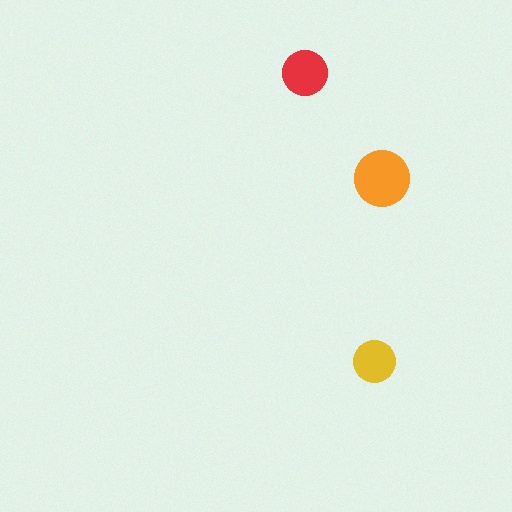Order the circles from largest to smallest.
the orange one, the red one, the yellow one.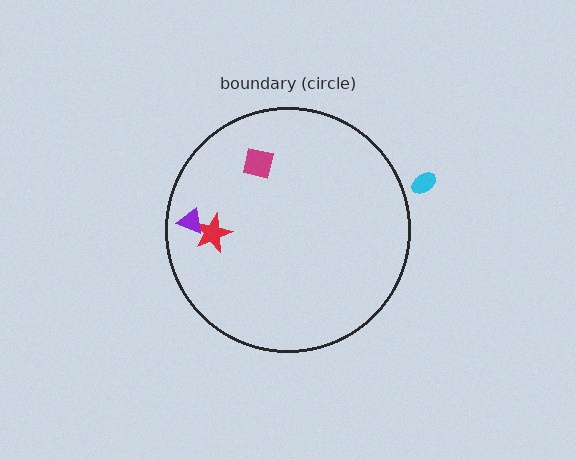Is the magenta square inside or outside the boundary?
Inside.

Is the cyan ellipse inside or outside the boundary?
Outside.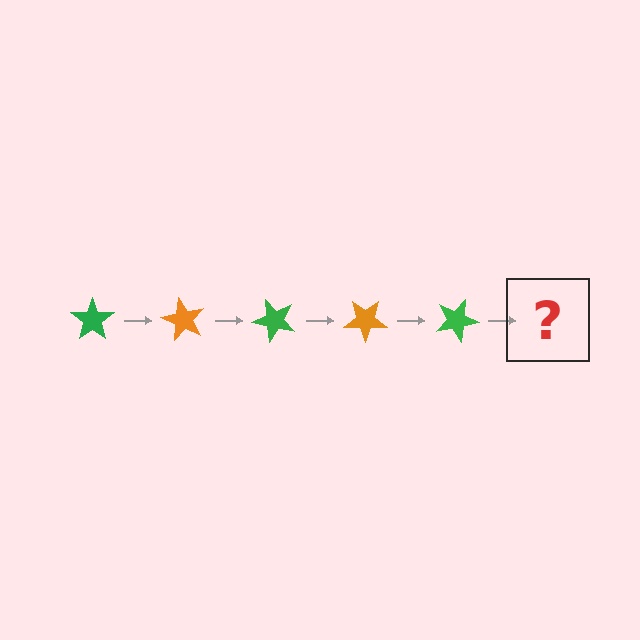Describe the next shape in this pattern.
It should be an orange star, rotated 300 degrees from the start.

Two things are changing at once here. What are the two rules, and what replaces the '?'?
The two rules are that it rotates 60 degrees each step and the color cycles through green and orange. The '?' should be an orange star, rotated 300 degrees from the start.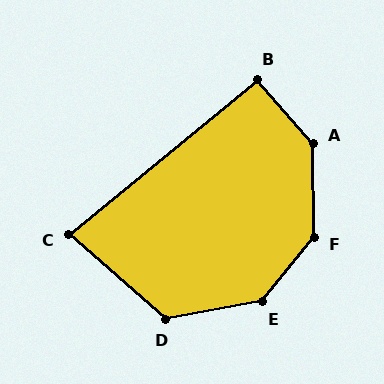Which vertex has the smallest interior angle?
C, at approximately 81 degrees.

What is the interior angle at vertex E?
Approximately 139 degrees (obtuse).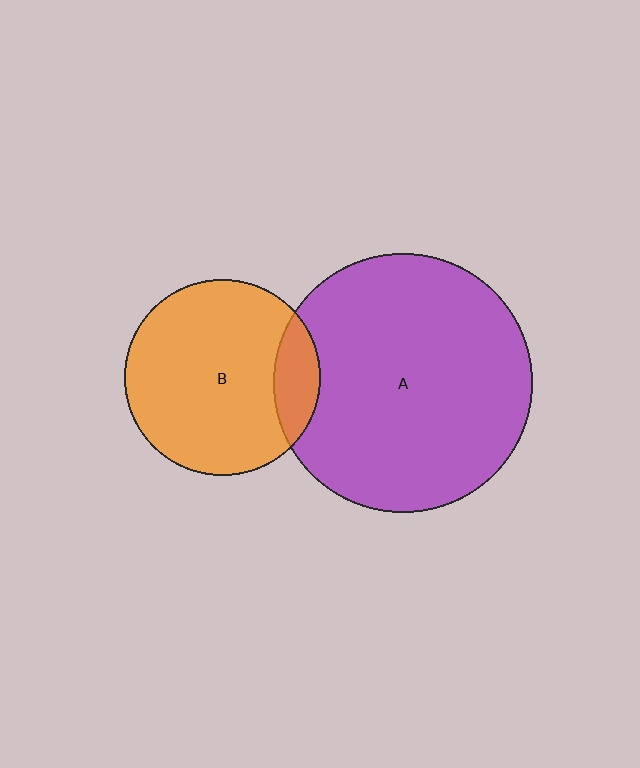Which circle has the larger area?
Circle A (purple).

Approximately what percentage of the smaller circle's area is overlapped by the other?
Approximately 15%.